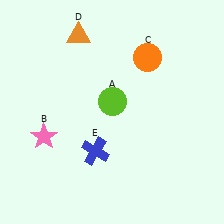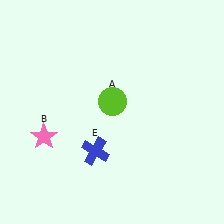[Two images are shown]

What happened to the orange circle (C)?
The orange circle (C) was removed in Image 2. It was in the top-right area of Image 1.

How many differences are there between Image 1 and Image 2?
There are 2 differences between the two images.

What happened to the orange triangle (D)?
The orange triangle (D) was removed in Image 2. It was in the top-left area of Image 1.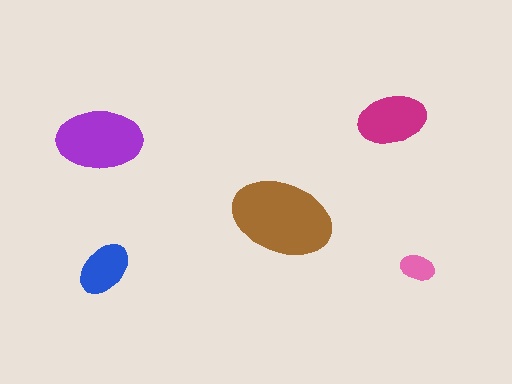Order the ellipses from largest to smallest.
the brown one, the purple one, the magenta one, the blue one, the pink one.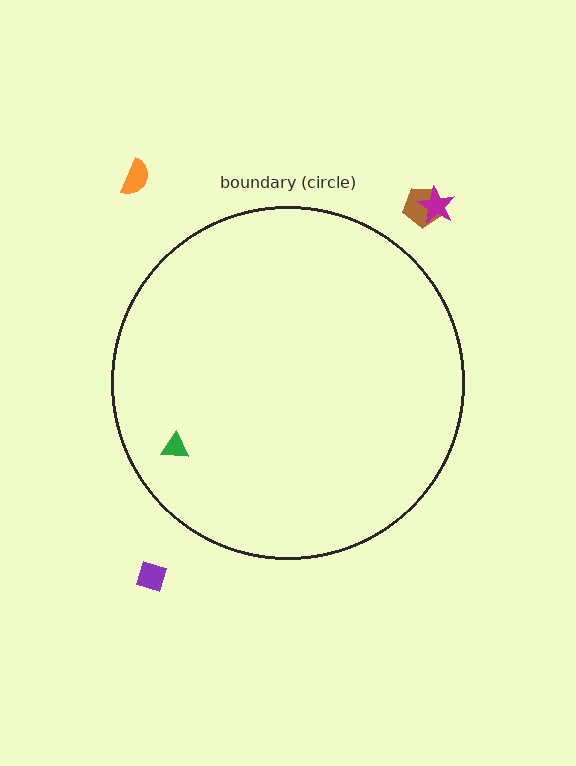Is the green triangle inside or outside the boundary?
Inside.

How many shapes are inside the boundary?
1 inside, 4 outside.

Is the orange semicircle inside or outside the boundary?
Outside.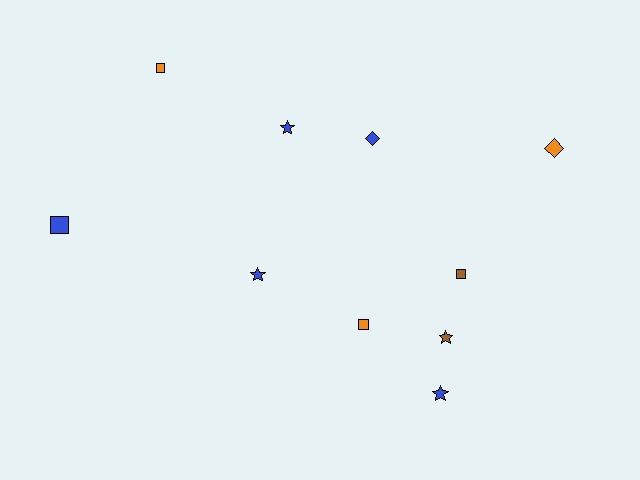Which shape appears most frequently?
Square, with 4 objects.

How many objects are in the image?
There are 10 objects.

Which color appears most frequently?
Blue, with 5 objects.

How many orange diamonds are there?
There is 1 orange diamond.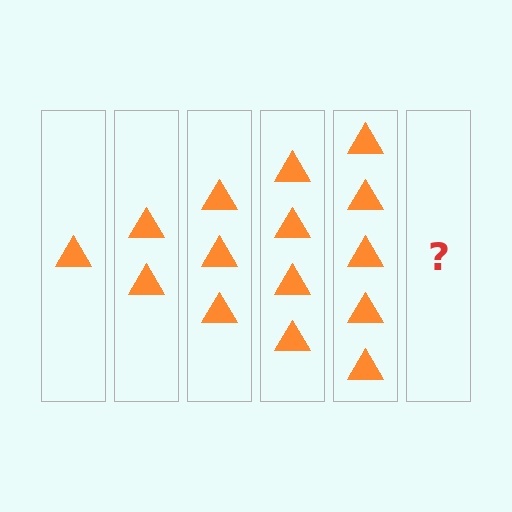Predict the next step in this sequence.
The next step is 6 triangles.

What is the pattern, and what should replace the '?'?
The pattern is that each step adds one more triangle. The '?' should be 6 triangles.